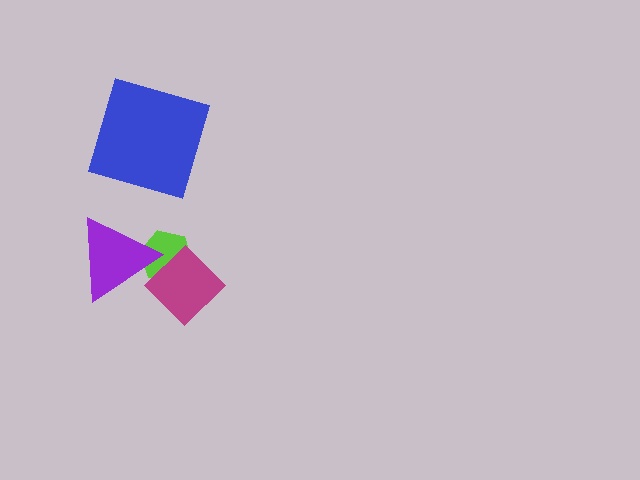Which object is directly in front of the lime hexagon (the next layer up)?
The magenta diamond is directly in front of the lime hexagon.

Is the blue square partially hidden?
No, no other shape covers it.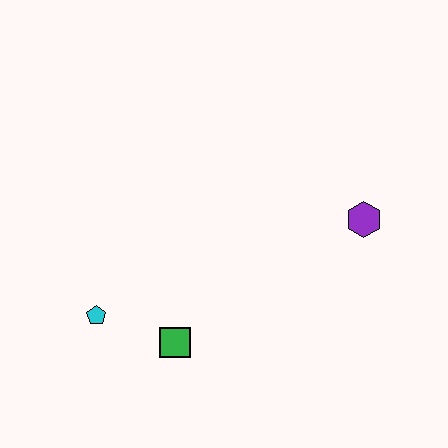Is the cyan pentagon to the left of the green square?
Yes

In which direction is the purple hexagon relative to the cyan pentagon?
The purple hexagon is to the right of the cyan pentagon.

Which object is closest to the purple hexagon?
The green square is closest to the purple hexagon.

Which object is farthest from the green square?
The purple hexagon is farthest from the green square.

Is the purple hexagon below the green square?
No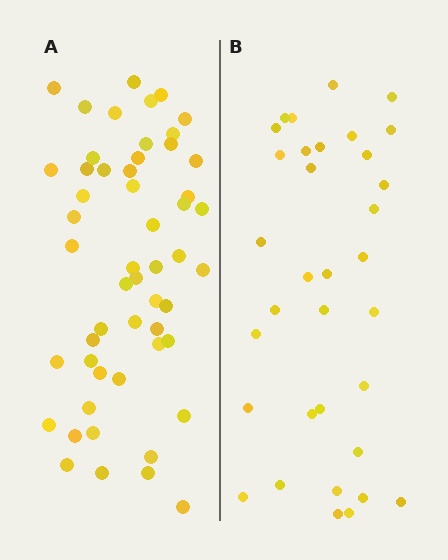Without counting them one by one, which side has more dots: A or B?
Region A (the left region) has more dots.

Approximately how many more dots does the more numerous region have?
Region A has approximately 20 more dots than region B.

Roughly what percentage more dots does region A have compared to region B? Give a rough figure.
About 55% more.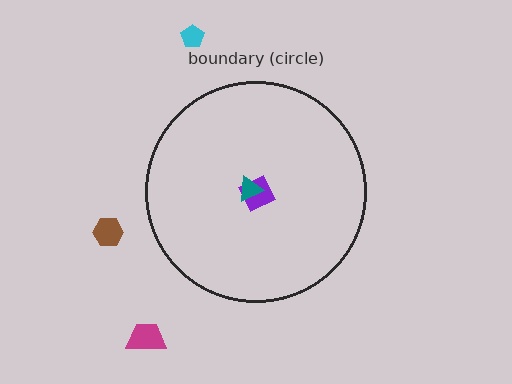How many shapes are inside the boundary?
2 inside, 3 outside.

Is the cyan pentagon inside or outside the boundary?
Outside.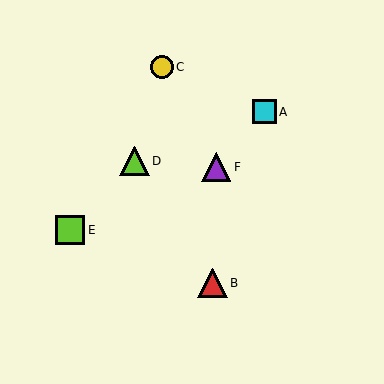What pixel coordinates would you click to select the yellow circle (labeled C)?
Click at (162, 67) to select the yellow circle C.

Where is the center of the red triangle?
The center of the red triangle is at (212, 283).